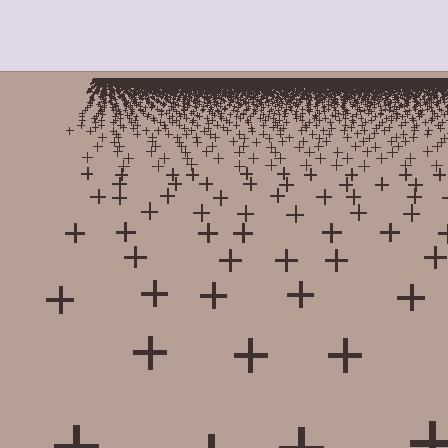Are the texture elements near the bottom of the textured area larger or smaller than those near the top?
Larger. Near the bottom, elements are closer to the viewer and appear at a bigger on-screen size.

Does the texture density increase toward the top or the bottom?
Density increases toward the top.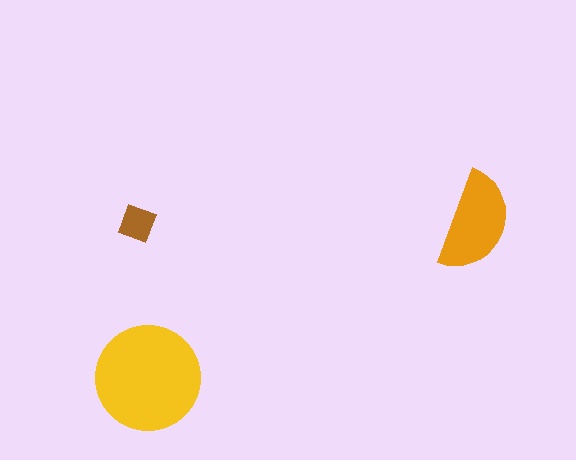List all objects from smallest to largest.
The brown square, the orange semicircle, the yellow circle.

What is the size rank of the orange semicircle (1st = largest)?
2nd.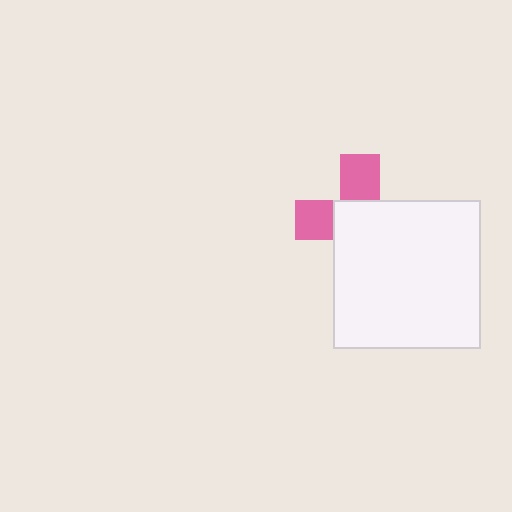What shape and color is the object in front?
The object in front is a white square.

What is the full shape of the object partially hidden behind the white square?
The partially hidden object is a pink cross.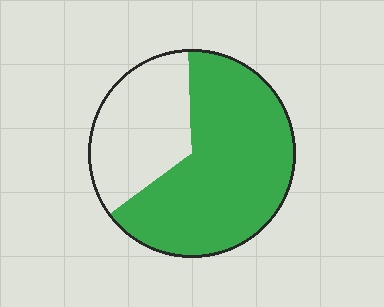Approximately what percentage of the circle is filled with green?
Approximately 65%.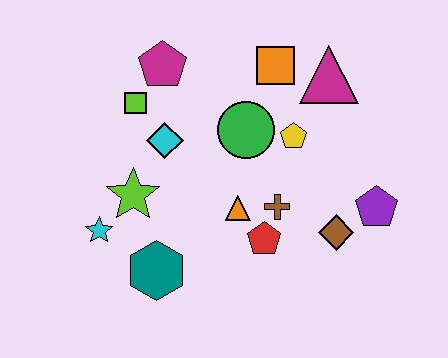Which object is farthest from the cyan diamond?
The purple pentagon is farthest from the cyan diamond.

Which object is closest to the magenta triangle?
The orange square is closest to the magenta triangle.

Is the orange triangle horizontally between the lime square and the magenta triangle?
Yes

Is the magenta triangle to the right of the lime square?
Yes